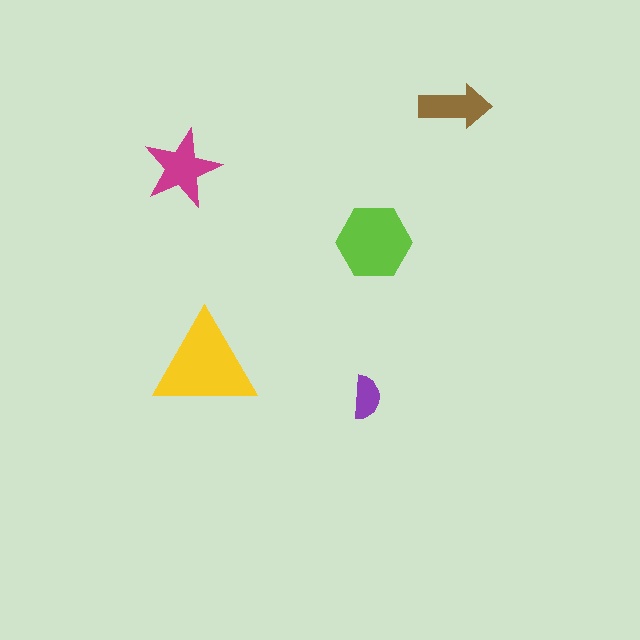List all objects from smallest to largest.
The purple semicircle, the brown arrow, the magenta star, the lime hexagon, the yellow triangle.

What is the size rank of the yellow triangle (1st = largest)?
1st.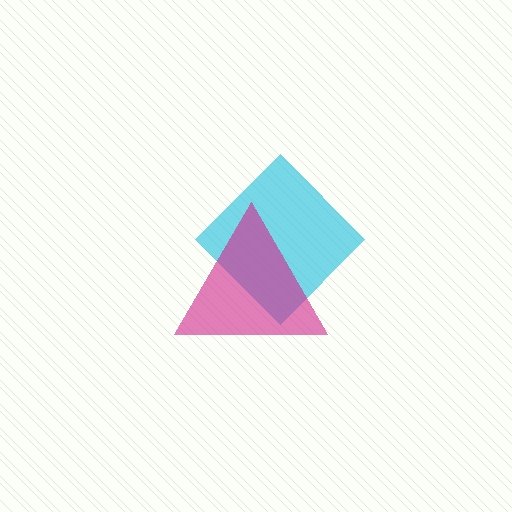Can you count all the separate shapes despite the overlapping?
Yes, there are 2 separate shapes.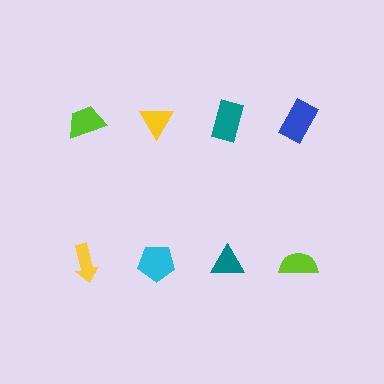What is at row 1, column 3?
A teal rectangle.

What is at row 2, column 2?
A cyan pentagon.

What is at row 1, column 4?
A blue rectangle.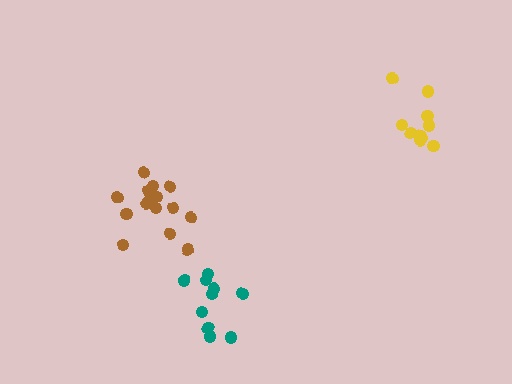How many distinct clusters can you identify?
There are 3 distinct clusters.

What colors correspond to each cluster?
The clusters are colored: teal, yellow, brown.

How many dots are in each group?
Group 1: 10 dots, Group 2: 10 dots, Group 3: 15 dots (35 total).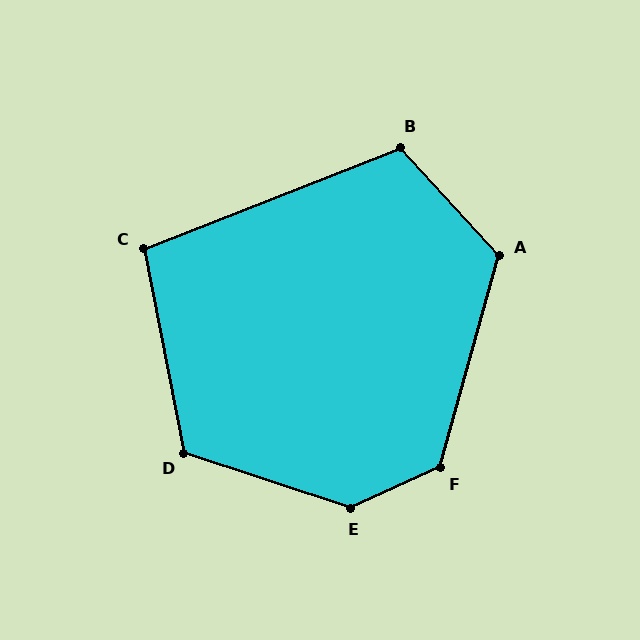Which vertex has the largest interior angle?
E, at approximately 138 degrees.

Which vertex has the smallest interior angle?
C, at approximately 100 degrees.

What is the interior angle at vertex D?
Approximately 119 degrees (obtuse).